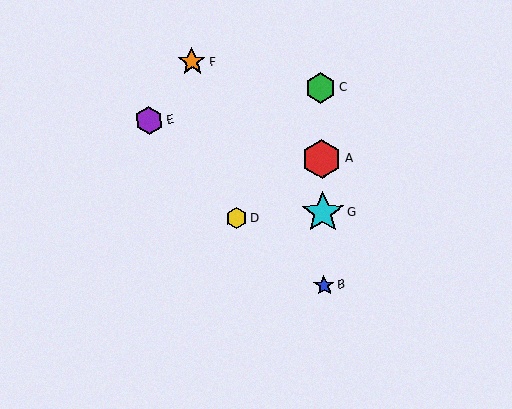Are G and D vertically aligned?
No, G is at x≈323 and D is at x≈236.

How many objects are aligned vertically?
4 objects (A, B, C, G) are aligned vertically.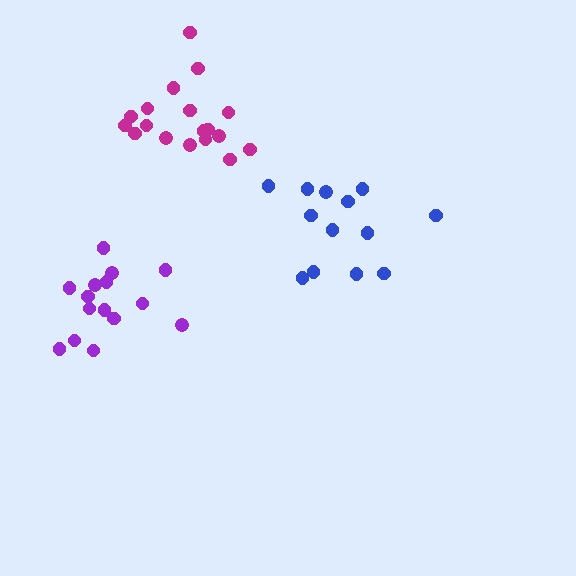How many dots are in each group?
Group 1: 18 dots, Group 2: 13 dots, Group 3: 15 dots (46 total).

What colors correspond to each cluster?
The clusters are colored: magenta, blue, purple.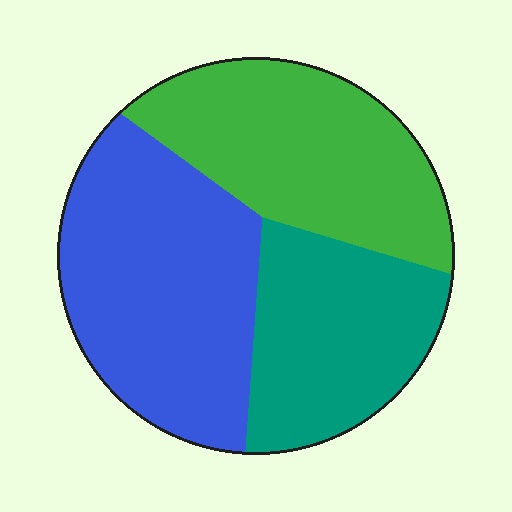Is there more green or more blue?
Blue.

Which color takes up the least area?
Teal, at roughly 25%.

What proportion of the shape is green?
Green takes up between a quarter and a half of the shape.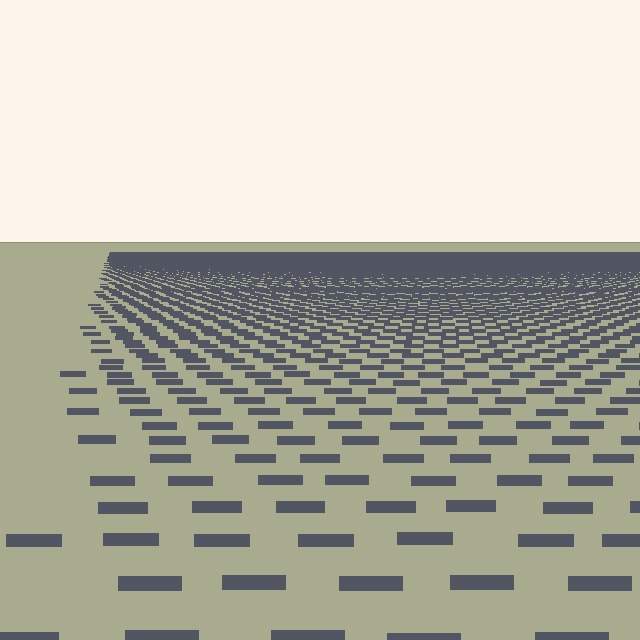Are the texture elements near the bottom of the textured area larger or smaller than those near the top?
Larger. Near the bottom, elements are closer to the viewer and appear at a bigger on-screen size.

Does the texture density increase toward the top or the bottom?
Density increases toward the top.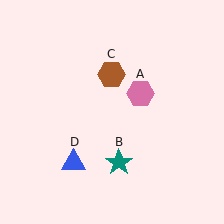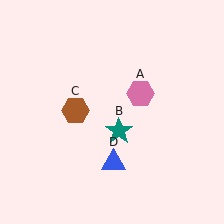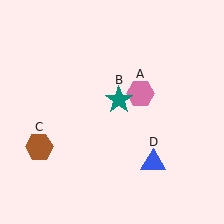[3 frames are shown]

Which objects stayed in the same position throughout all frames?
Pink hexagon (object A) remained stationary.